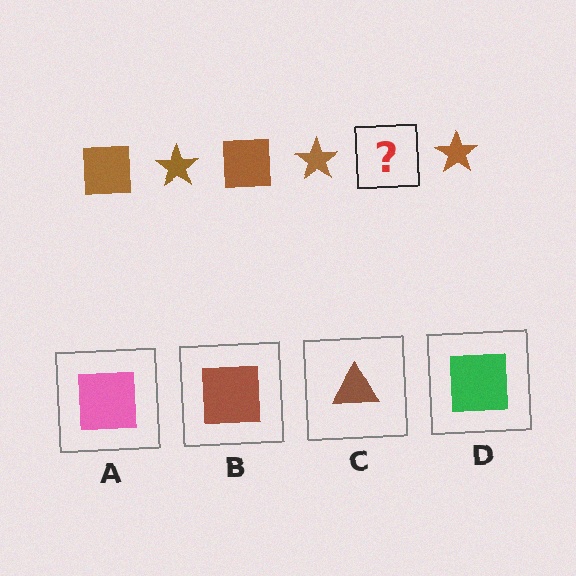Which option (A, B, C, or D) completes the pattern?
B.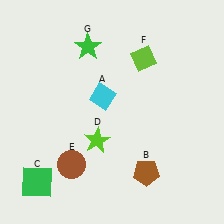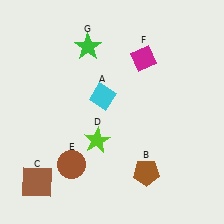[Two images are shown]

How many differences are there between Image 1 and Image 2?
There are 2 differences between the two images.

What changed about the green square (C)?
In Image 1, C is green. In Image 2, it changed to brown.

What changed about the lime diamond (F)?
In Image 1, F is lime. In Image 2, it changed to magenta.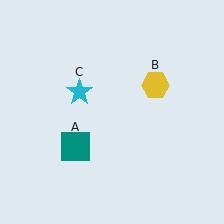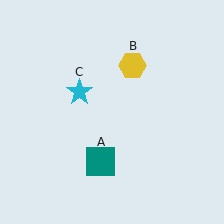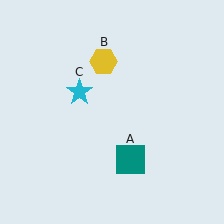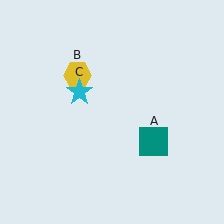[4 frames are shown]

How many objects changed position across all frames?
2 objects changed position: teal square (object A), yellow hexagon (object B).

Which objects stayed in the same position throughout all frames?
Cyan star (object C) remained stationary.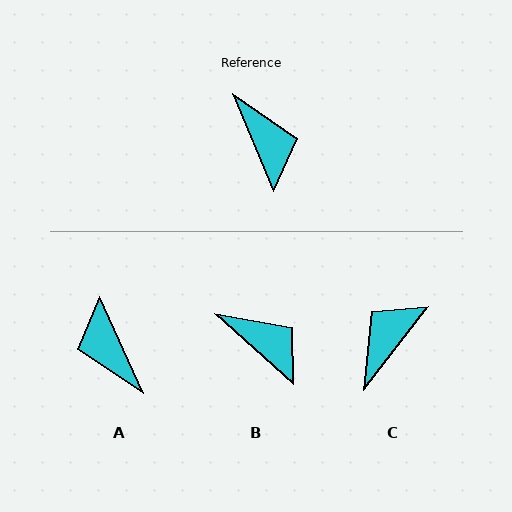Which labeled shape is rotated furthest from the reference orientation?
A, about 178 degrees away.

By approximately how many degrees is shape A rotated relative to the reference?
Approximately 178 degrees clockwise.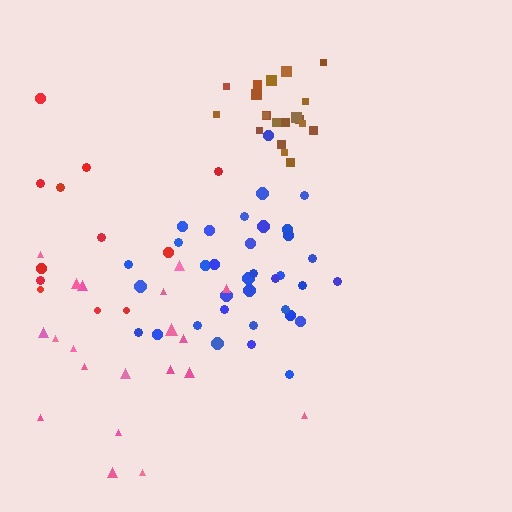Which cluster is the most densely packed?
Brown.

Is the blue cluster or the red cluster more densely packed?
Blue.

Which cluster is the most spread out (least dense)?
Red.